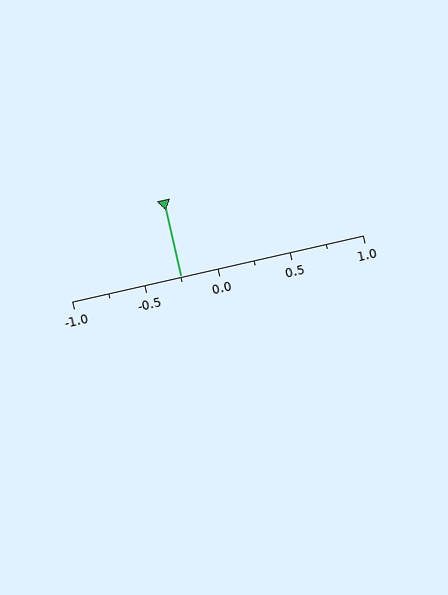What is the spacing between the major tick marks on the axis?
The major ticks are spaced 0.5 apart.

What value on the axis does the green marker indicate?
The marker indicates approximately -0.25.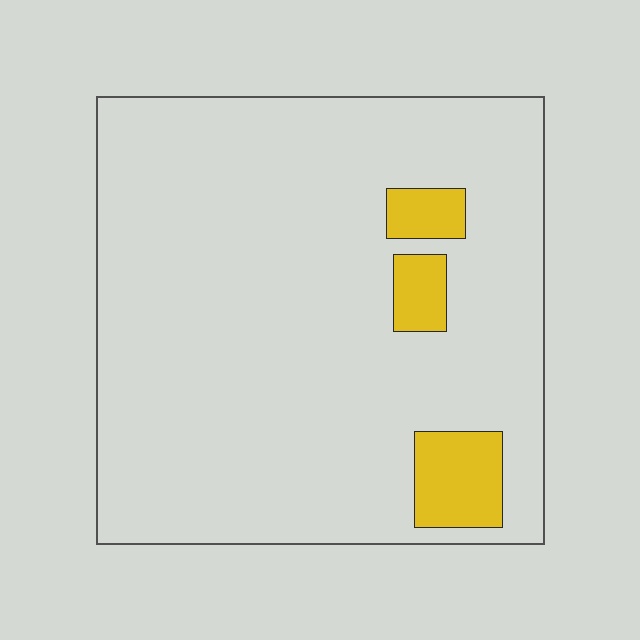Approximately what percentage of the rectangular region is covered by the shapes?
Approximately 10%.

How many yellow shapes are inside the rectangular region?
3.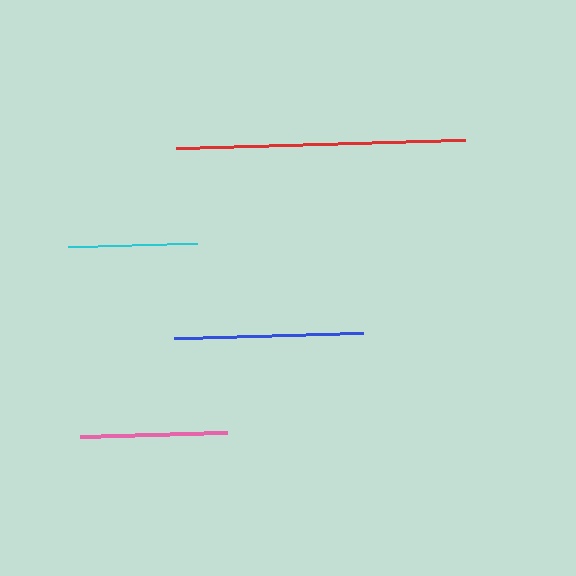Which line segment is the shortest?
The cyan line is the shortest at approximately 129 pixels.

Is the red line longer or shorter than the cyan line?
The red line is longer than the cyan line.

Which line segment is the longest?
The red line is the longest at approximately 289 pixels.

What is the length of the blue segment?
The blue segment is approximately 189 pixels long.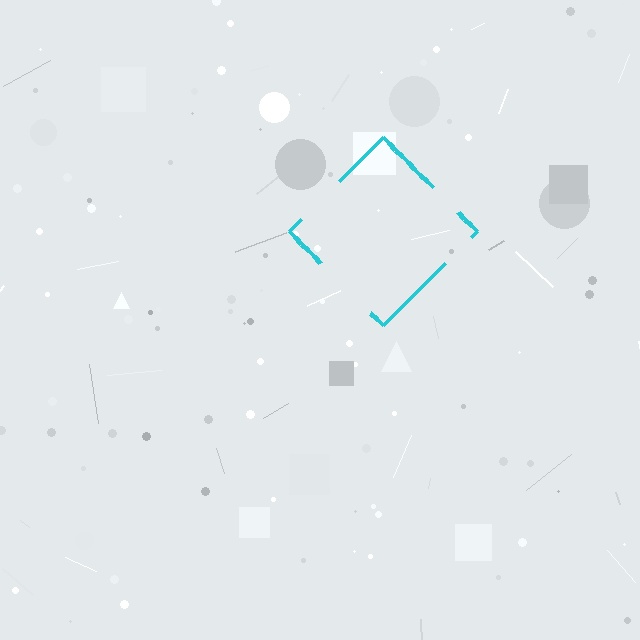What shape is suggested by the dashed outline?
The dashed outline suggests a diamond.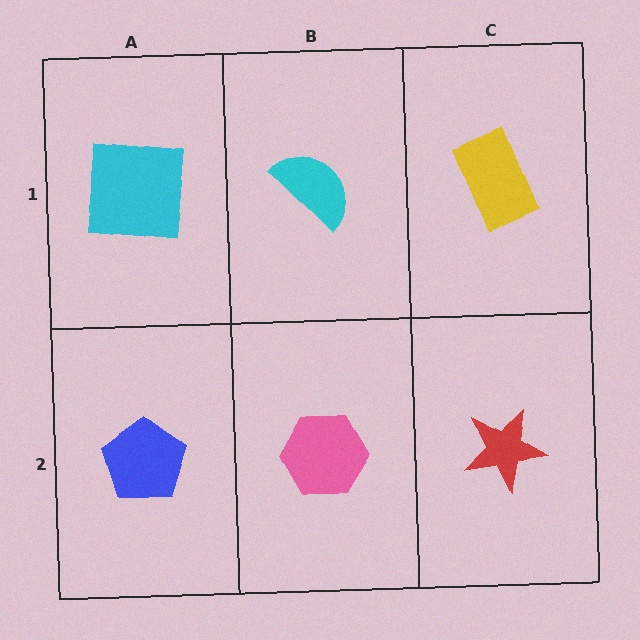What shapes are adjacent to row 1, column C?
A red star (row 2, column C), a cyan semicircle (row 1, column B).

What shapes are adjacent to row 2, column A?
A cyan square (row 1, column A), a pink hexagon (row 2, column B).